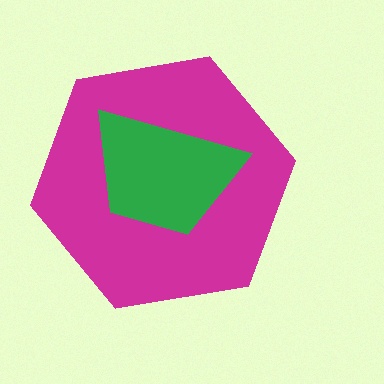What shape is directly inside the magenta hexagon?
The green trapezoid.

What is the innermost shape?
The green trapezoid.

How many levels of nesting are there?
2.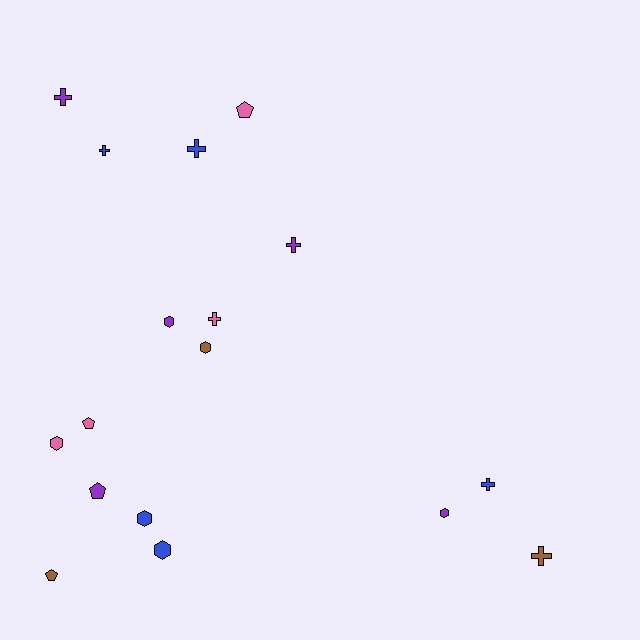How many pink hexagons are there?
There is 1 pink hexagon.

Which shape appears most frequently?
Cross, with 7 objects.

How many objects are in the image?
There are 17 objects.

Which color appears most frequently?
Blue, with 5 objects.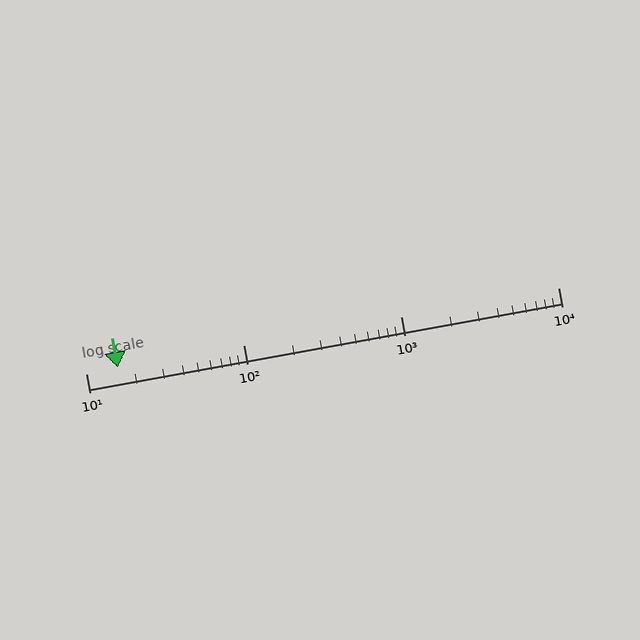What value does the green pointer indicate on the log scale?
The pointer indicates approximately 16.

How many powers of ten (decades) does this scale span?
The scale spans 3 decades, from 10 to 10000.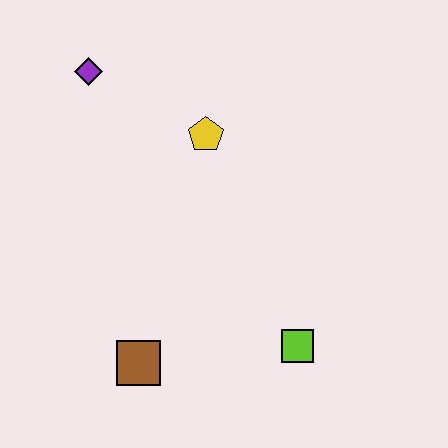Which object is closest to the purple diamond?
The yellow pentagon is closest to the purple diamond.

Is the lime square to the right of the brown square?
Yes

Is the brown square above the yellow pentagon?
No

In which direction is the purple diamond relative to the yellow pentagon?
The purple diamond is to the left of the yellow pentagon.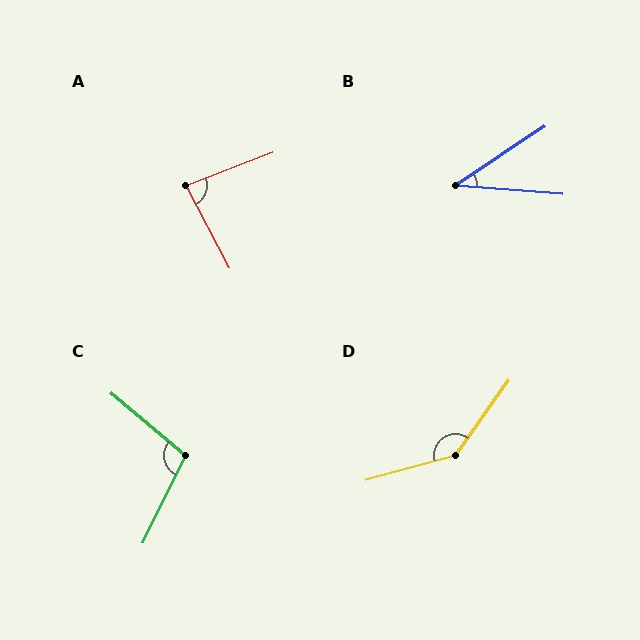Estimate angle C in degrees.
Approximately 104 degrees.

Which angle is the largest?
D, at approximately 141 degrees.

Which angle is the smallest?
B, at approximately 38 degrees.